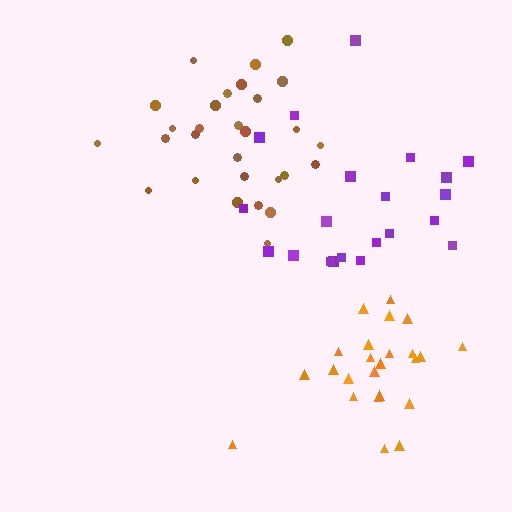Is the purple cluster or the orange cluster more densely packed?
Orange.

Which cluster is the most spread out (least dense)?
Purple.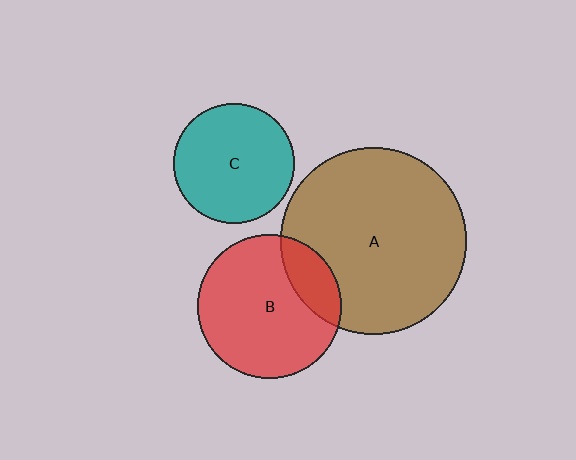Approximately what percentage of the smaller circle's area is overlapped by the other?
Approximately 20%.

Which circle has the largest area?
Circle A (brown).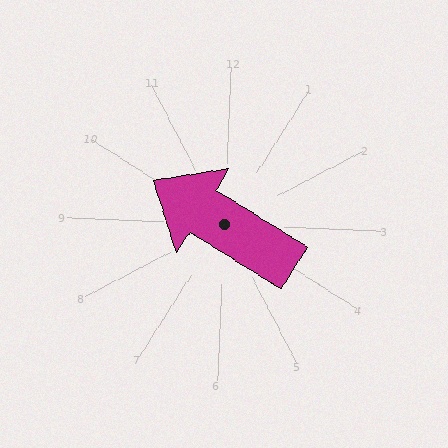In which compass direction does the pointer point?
Northwest.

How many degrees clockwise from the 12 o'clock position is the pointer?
Approximately 300 degrees.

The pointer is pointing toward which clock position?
Roughly 10 o'clock.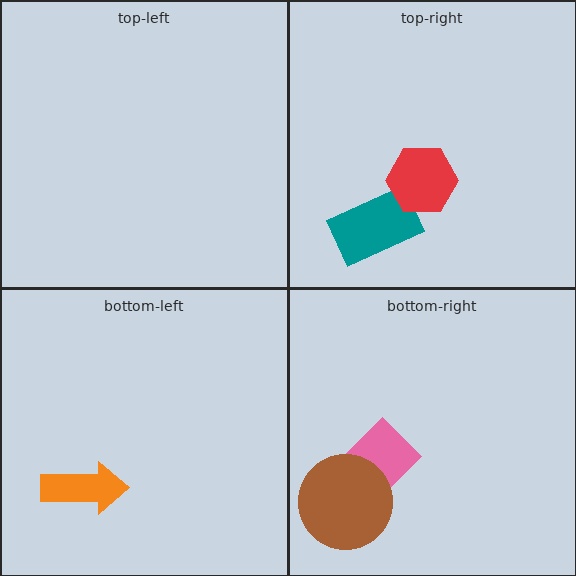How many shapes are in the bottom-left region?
1.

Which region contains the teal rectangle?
The top-right region.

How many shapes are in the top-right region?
2.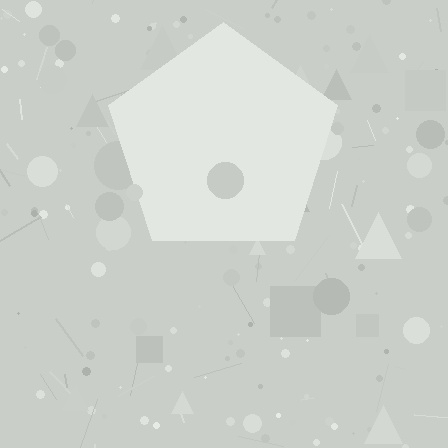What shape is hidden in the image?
A pentagon is hidden in the image.